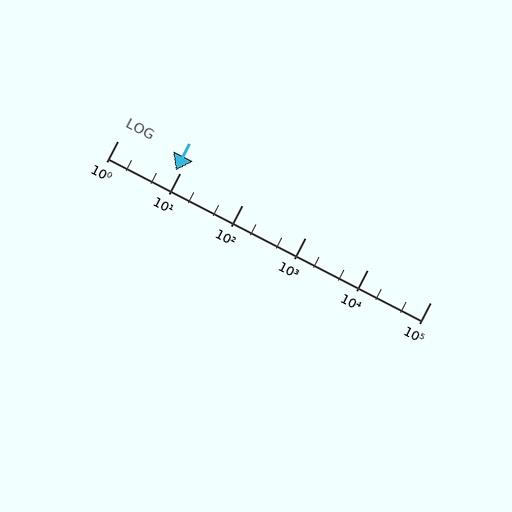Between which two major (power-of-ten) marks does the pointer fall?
The pointer is between 1 and 10.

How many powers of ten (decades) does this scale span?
The scale spans 5 decades, from 1 to 100000.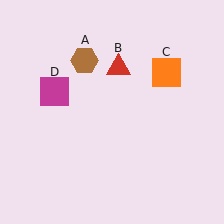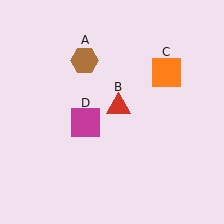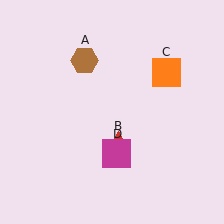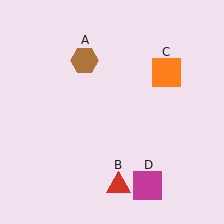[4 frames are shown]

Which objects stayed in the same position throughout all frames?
Brown hexagon (object A) and orange square (object C) remained stationary.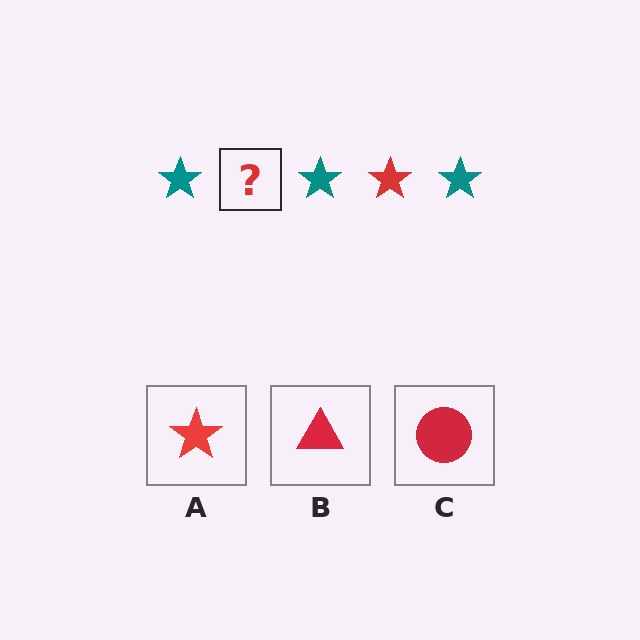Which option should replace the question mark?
Option A.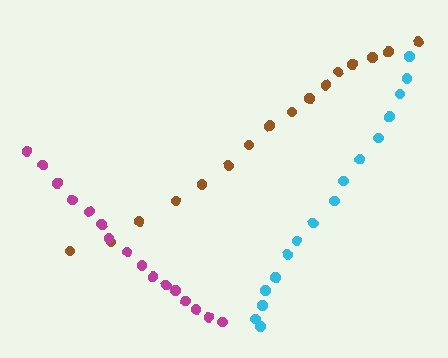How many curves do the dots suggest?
There are 3 distinct paths.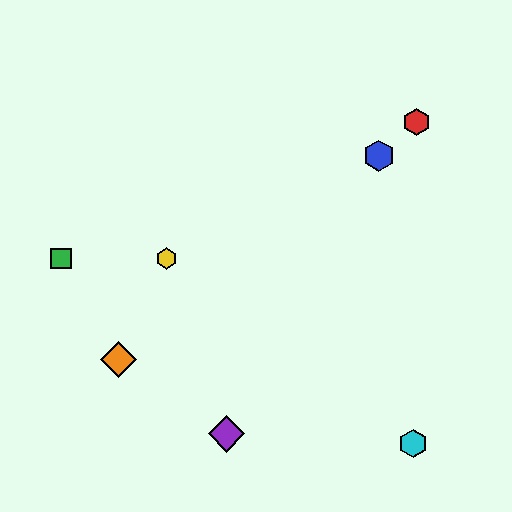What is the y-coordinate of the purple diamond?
The purple diamond is at y≈434.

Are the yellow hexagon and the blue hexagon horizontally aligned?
No, the yellow hexagon is at y≈259 and the blue hexagon is at y≈156.